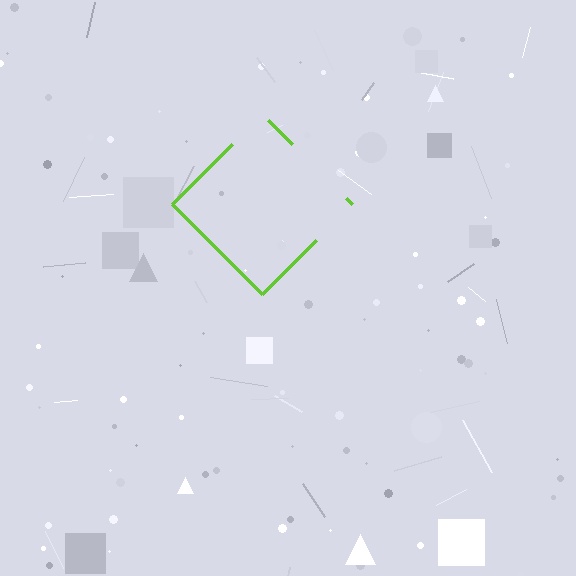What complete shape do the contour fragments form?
The contour fragments form a diamond.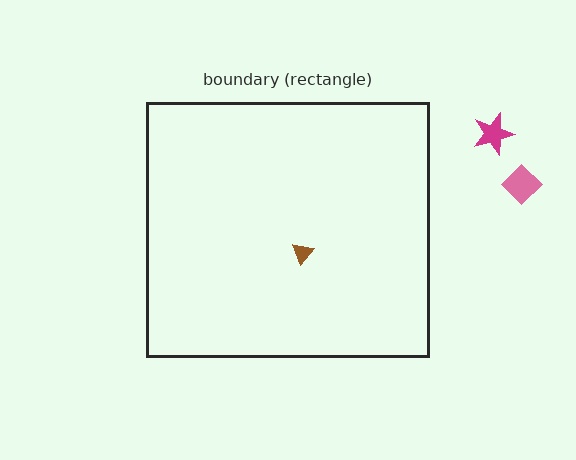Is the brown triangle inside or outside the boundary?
Inside.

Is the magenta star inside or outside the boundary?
Outside.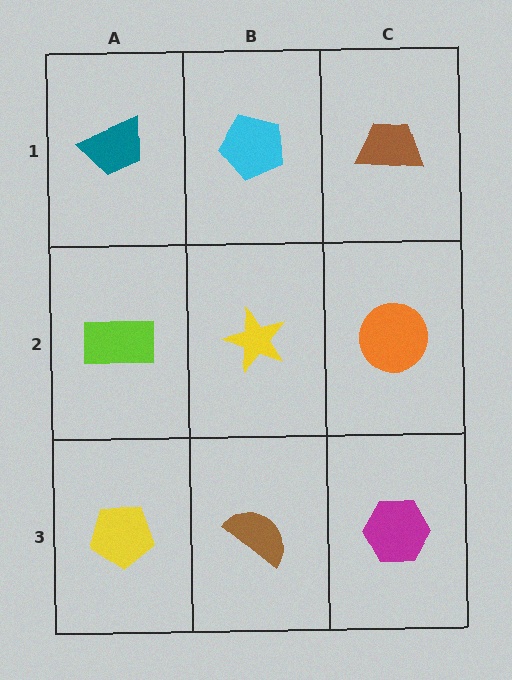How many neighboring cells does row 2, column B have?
4.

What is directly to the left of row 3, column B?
A yellow pentagon.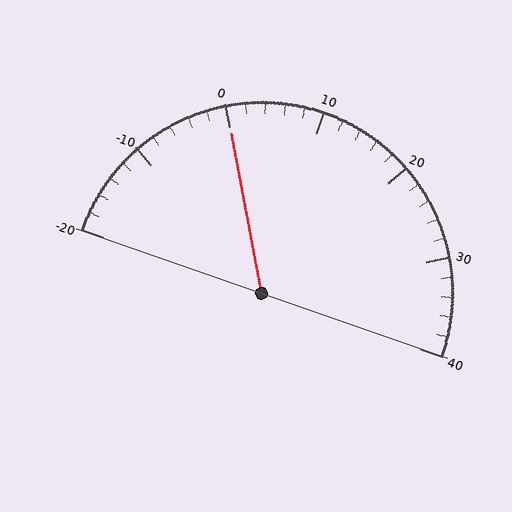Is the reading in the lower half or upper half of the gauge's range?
The reading is in the lower half of the range (-20 to 40).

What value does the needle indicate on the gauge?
The needle indicates approximately 0.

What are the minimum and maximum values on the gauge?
The gauge ranges from -20 to 40.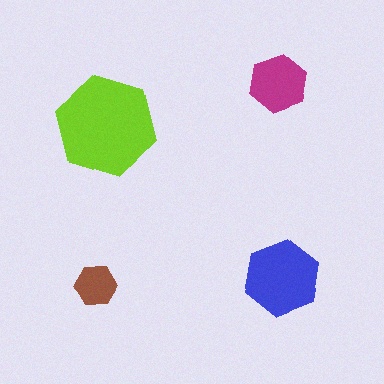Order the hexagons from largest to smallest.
the lime one, the blue one, the magenta one, the brown one.